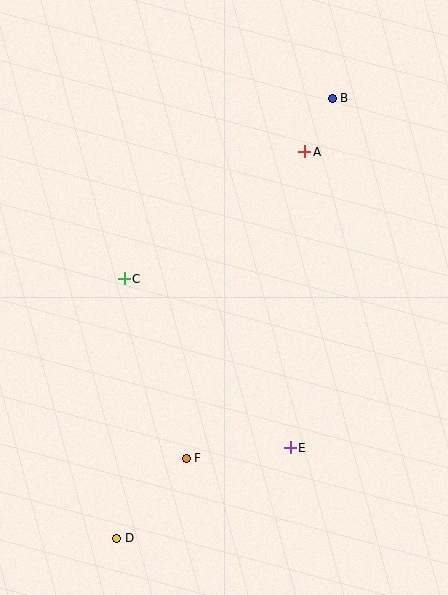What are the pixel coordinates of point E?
Point E is at (290, 448).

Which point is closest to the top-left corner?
Point C is closest to the top-left corner.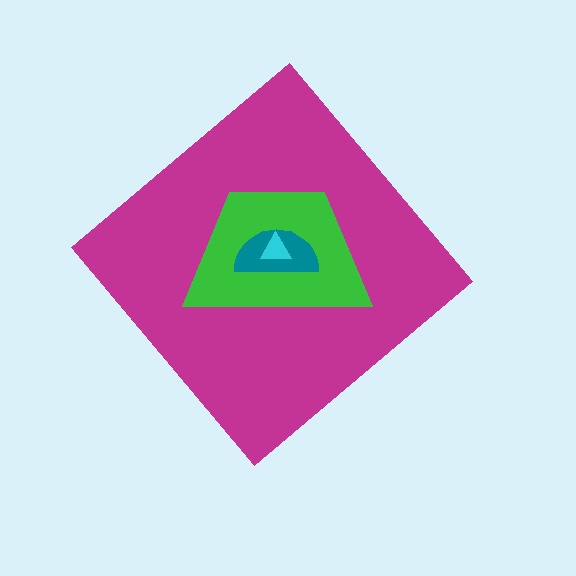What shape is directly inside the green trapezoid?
The teal semicircle.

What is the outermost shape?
The magenta diamond.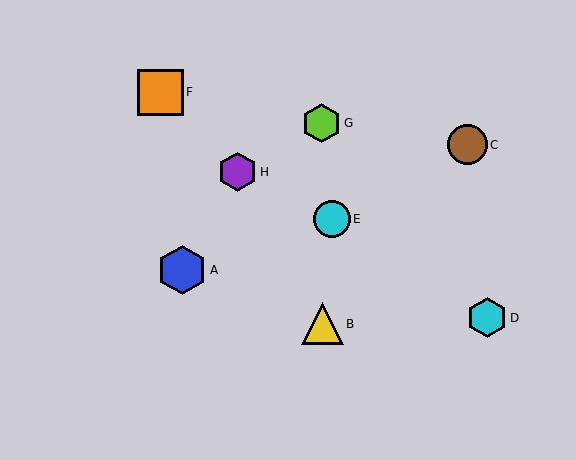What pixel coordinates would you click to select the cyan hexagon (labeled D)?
Click at (487, 318) to select the cyan hexagon D.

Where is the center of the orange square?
The center of the orange square is at (160, 92).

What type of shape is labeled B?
Shape B is a yellow triangle.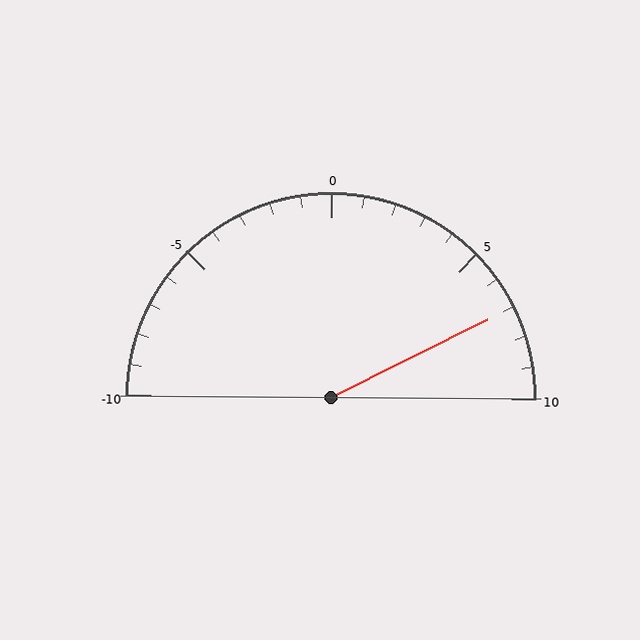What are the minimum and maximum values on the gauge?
The gauge ranges from -10 to 10.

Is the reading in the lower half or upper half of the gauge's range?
The reading is in the upper half of the range (-10 to 10).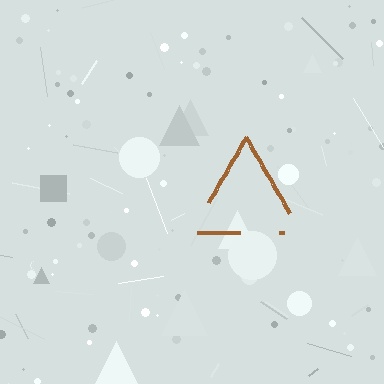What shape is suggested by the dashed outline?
The dashed outline suggests a triangle.